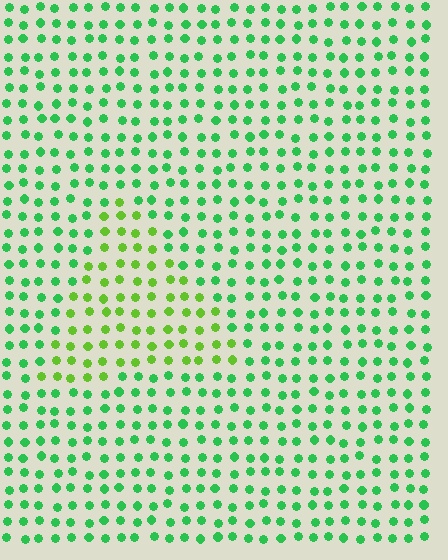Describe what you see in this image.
The image is filled with small green elements in a uniform arrangement. A triangle-shaped region is visible where the elements are tinted to a slightly different hue, forming a subtle color boundary.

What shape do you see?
I see a triangle.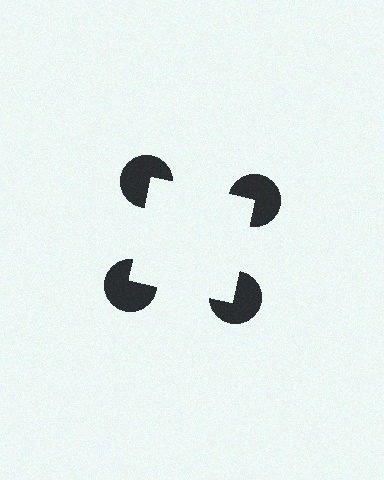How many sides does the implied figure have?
4 sides.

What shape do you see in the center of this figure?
An illusory square — its edges are inferred from the aligned wedge cuts in the pac-man discs, not physically drawn.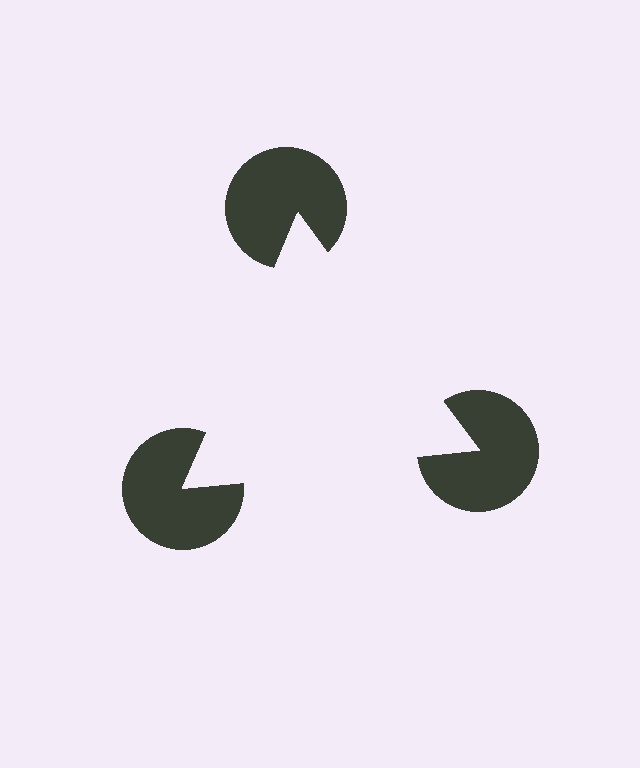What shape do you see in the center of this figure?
An illusory triangle — its edges are inferred from the aligned wedge cuts in the pac-man discs, not physically drawn.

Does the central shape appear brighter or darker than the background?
It typically appears slightly brighter than the background, even though no actual brightness change is drawn.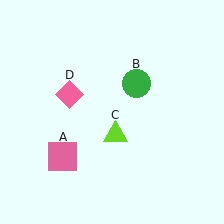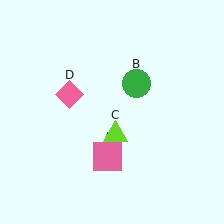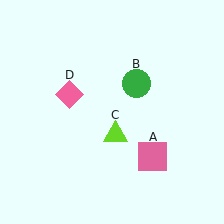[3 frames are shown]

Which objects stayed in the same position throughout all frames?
Green circle (object B) and lime triangle (object C) and pink diamond (object D) remained stationary.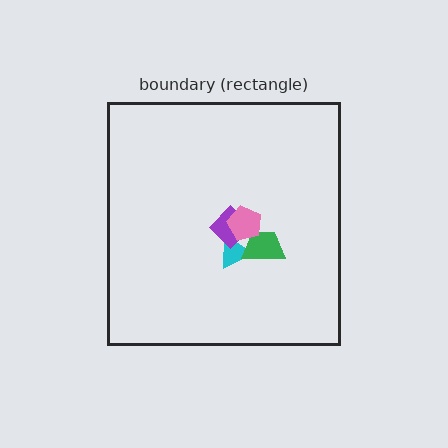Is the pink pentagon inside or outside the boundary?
Inside.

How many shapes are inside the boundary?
4 inside, 0 outside.